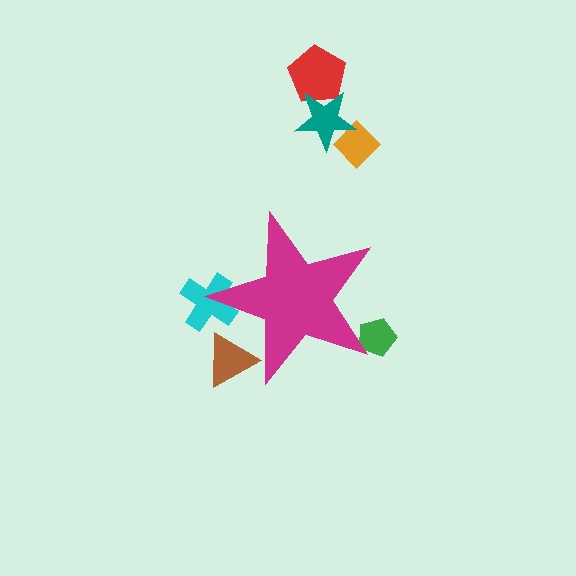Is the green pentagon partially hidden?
Yes, the green pentagon is partially hidden behind the magenta star.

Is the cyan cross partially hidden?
Yes, the cyan cross is partially hidden behind the magenta star.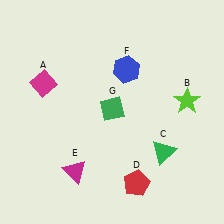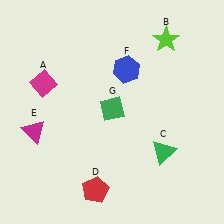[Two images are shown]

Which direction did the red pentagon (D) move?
The red pentagon (D) moved left.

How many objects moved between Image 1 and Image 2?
3 objects moved between the two images.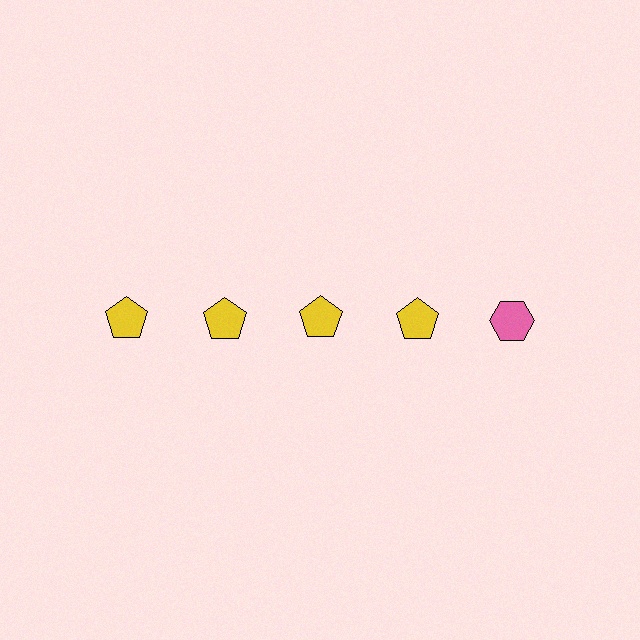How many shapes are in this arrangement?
There are 5 shapes arranged in a grid pattern.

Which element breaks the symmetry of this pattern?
The pink hexagon in the top row, rightmost column breaks the symmetry. All other shapes are yellow pentagons.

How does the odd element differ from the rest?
It differs in both color (pink instead of yellow) and shape (hexagon instead of pentagon).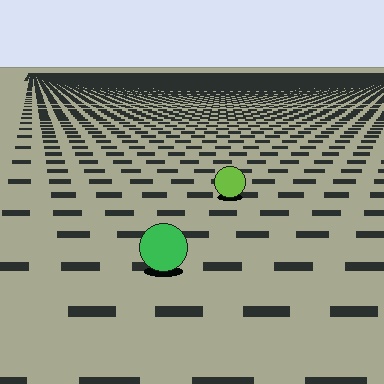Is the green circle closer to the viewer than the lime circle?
Yes. The green circle is closer — you can tell from the texture gradient: the ground texture is coarser near it.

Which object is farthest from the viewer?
The lime circle is farthest from the viewer. It appears smaller and the ground texture around it is denser.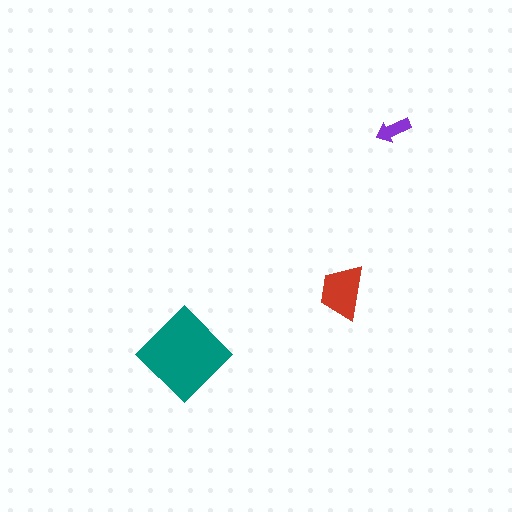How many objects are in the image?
There are 3 objects in the image.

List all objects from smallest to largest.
The purple arrow, the red trapezoid, the teal diamond.